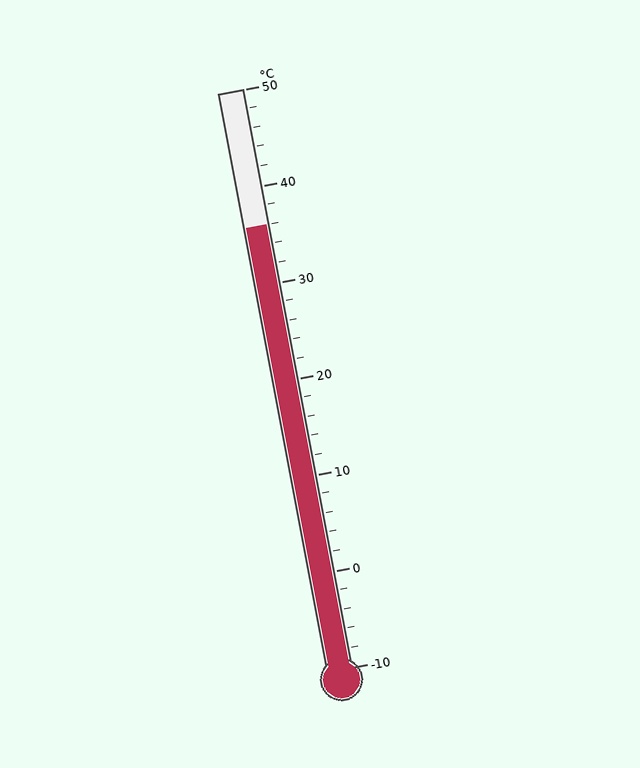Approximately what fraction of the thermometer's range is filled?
The thermometer is filled to approximately 75% of its range.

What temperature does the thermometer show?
The thermometer shows approximately 36°C.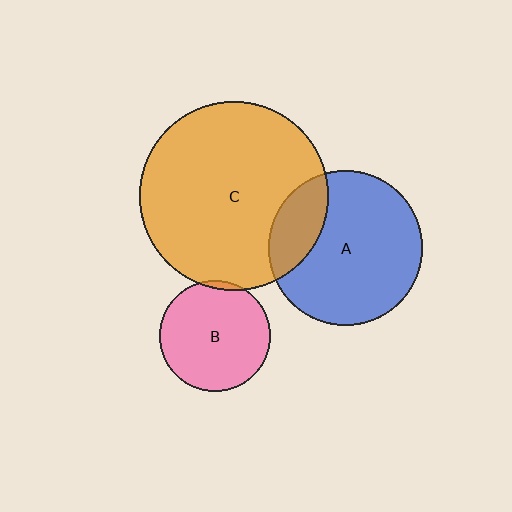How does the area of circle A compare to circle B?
Approximately 1.9 times.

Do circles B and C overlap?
Yes.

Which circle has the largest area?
Circle C (orange).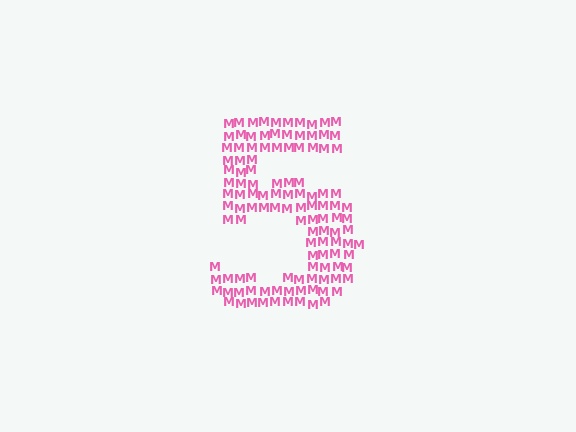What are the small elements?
The small elements are letter M's.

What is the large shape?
The large shape is the digit 5.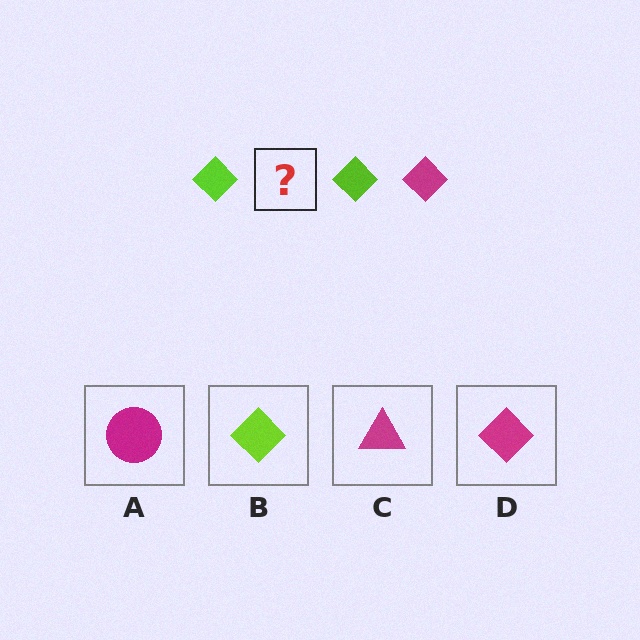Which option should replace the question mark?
Option D.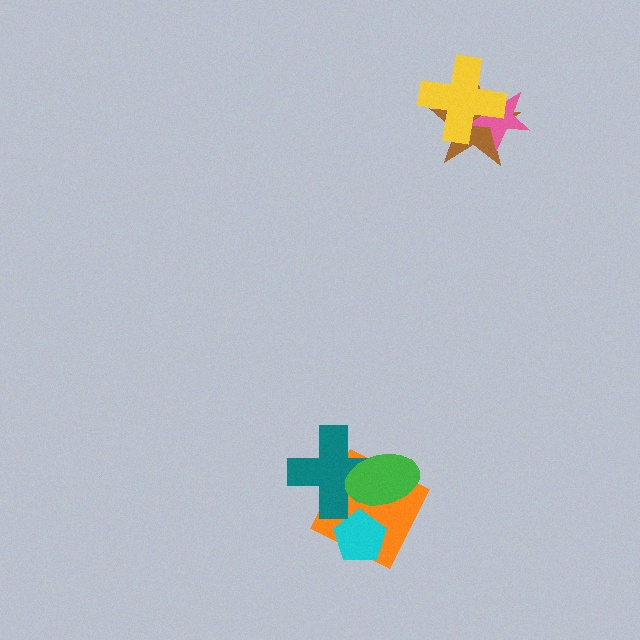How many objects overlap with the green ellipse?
2 objects overlap with the green ellipse.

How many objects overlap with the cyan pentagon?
1 object overlaps with the cyan pentagon.